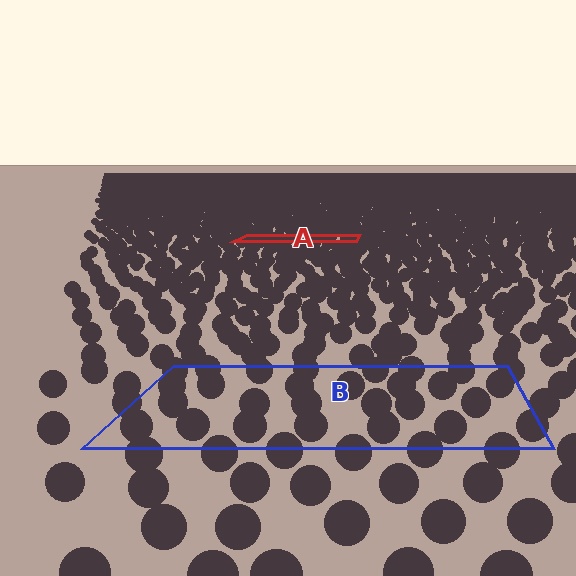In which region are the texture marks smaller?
The texture marks are smaller in region A, because it is farther away.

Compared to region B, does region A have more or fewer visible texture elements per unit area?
Region A has more texture elements per unit area — they are packed more densely because it is farther away.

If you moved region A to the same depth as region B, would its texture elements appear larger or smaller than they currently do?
They would appear larger. At a closer depth, the same texture elements are projected at a bigger on-screen size.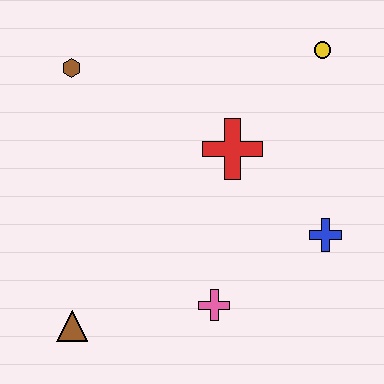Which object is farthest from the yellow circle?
The brown triangle is farthest from the yellow circle.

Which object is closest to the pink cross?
The blue cross is closest to the pink cross.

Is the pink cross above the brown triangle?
Yes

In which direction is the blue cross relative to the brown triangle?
The blue cross is to the right of the brown triangle.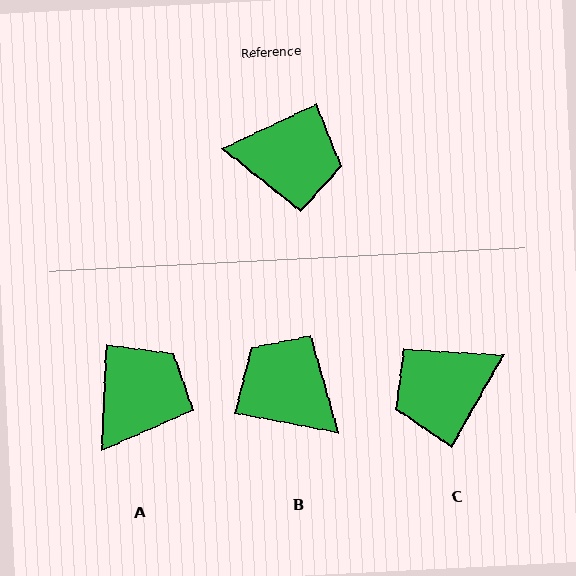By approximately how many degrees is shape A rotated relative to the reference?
Approximately 62 degrees counter-clockwise.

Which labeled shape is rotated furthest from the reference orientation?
C, about 145 degrees away.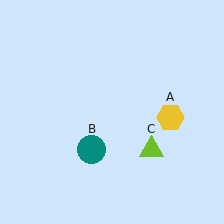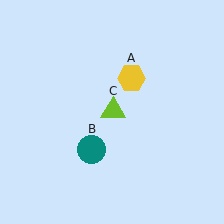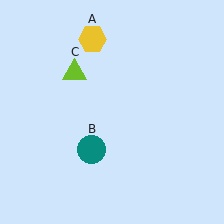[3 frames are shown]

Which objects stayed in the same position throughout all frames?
Teal circle (object B) remained stationary.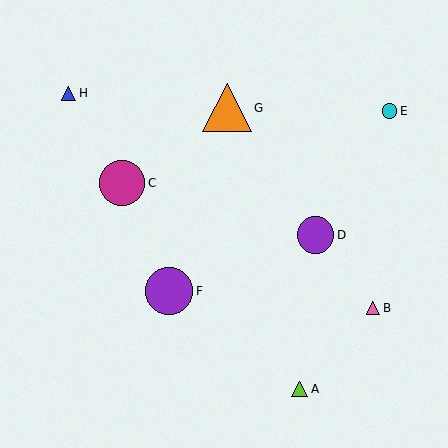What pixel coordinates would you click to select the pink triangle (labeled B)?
Click at (373, 308) to select the pink triangle B.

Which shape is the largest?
The orange triangle (labeled G) is the largest.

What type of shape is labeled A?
Shape A is a lime triangle.